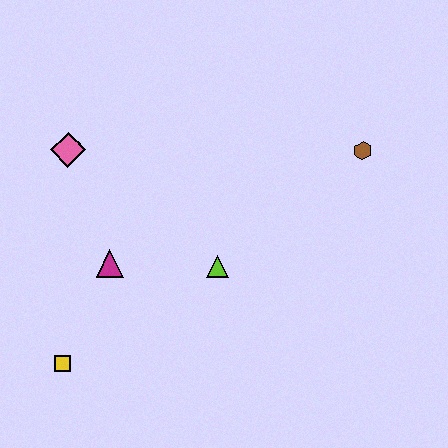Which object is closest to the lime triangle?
The magenta triangle is closest to the lime triangle.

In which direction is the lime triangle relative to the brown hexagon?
The lime triangle is to the left of the brown hexagon.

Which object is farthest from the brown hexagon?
The yellow square is farthest from the brown hexagon.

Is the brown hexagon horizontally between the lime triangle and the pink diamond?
No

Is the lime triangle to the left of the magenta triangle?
No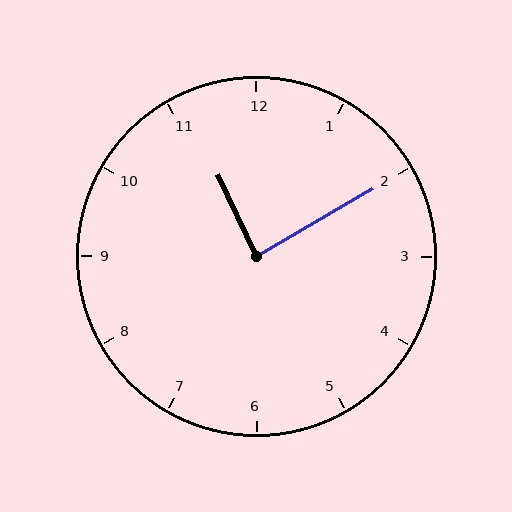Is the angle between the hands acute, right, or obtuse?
It is right.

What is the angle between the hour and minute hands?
Approximately 85 degrees.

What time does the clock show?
11:10.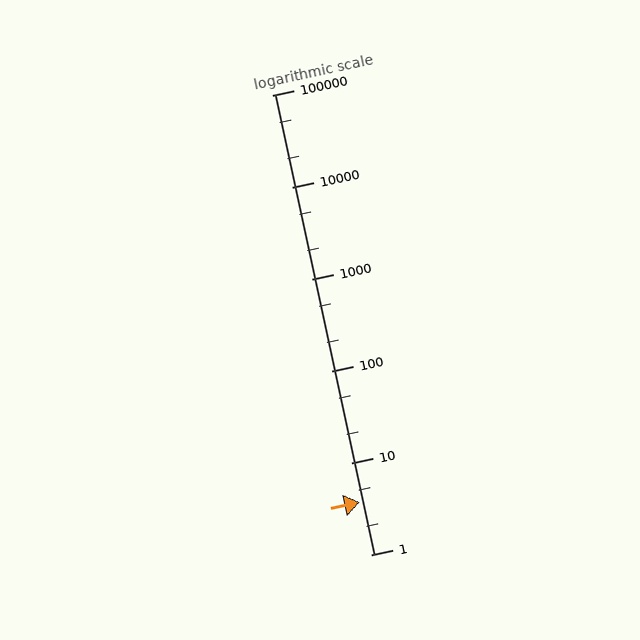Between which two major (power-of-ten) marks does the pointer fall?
The pointer is between 1 and 10.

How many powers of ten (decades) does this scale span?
The scale spans 5 decades, from 1 to 100000.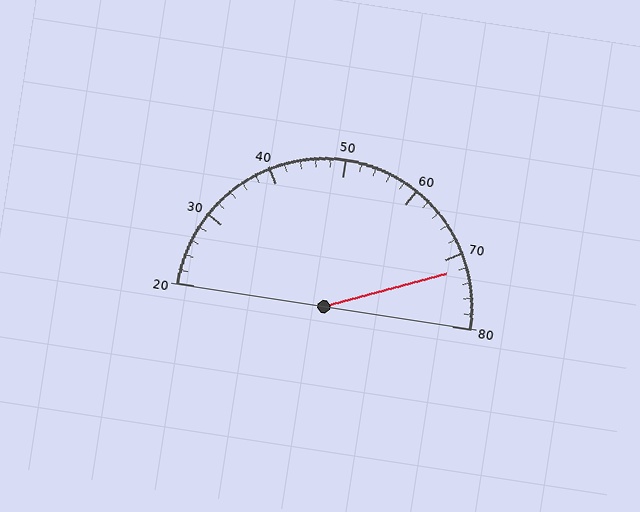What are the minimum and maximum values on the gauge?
The gauge ranges from 20 to 80.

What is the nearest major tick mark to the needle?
The nearest major tick mark is 70.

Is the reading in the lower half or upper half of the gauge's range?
The reading is in the upper half of the range (20 to 80).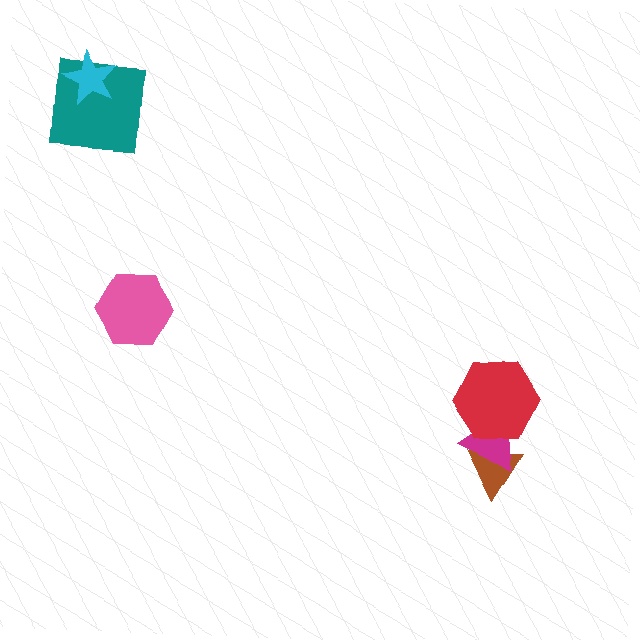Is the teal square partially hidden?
Yes, it is partially covered by another shape.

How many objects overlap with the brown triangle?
2 objects overlap with the brown triangle.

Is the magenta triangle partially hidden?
Yes, it is partially covered by another shape.